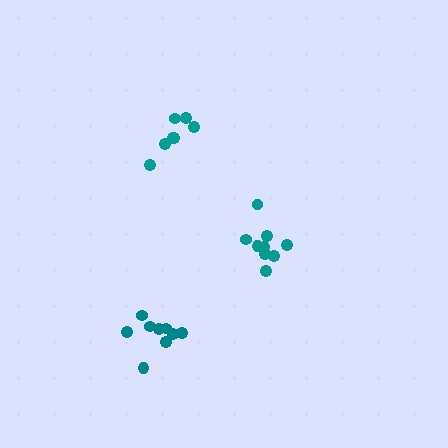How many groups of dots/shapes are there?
There are 3 groups.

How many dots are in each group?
Group 1: 7 dots, Group 2: 9 dots, Group 3: 10 dots (26 total).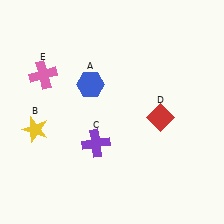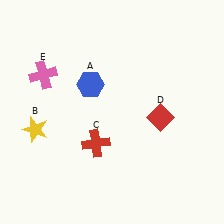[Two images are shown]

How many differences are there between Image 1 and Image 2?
There is 1 difference between the two images.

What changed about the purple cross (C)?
In Image 1, C is purple. In Image 2, it changed to red.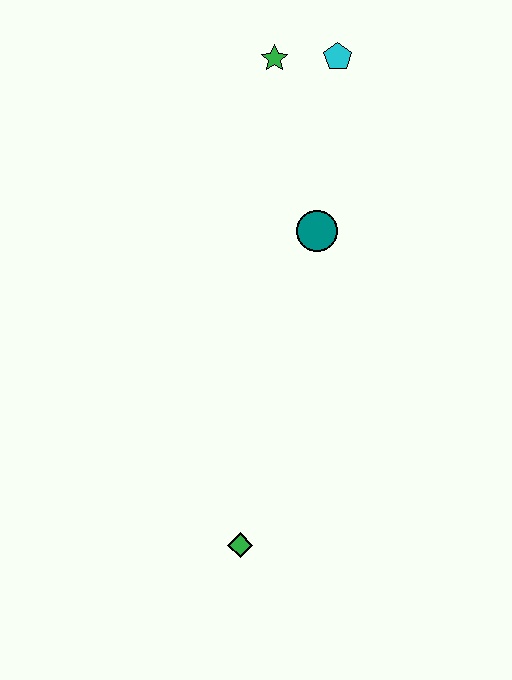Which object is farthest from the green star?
The green diamond is farthest from the green star.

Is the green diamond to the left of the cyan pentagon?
Yes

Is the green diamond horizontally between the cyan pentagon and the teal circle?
No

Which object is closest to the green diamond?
The teal circle is closest to the green diamond.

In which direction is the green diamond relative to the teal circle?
The green diamond is below the teal circle.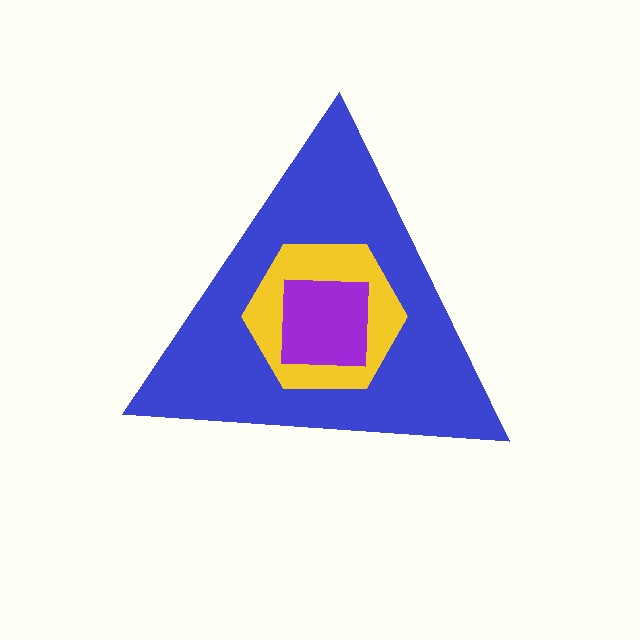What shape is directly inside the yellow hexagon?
The purple square.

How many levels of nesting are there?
3.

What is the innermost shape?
The purple square.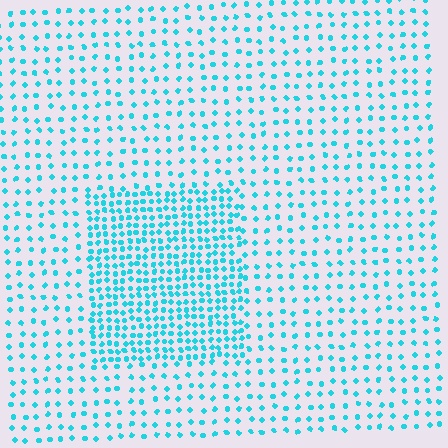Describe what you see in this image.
The image contains small cyan elements arranged at two different densities. A rectangle-shaped region is visible where the elements are more densely packed than the surrounding area.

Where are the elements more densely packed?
The elements are more densely packed inside the rectangle boundary.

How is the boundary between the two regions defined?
The boundary is defined by a change in element density (approximately 2.3x ratio). All elements are the same color, size, and shape.